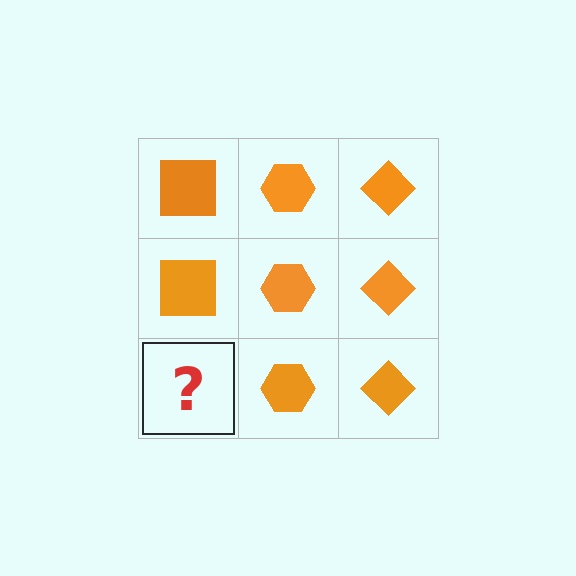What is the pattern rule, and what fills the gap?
The rule is that each column has a consistent shape. The gap should be filled with an orange square.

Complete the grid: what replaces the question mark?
The question mark should be replaced with an orange square.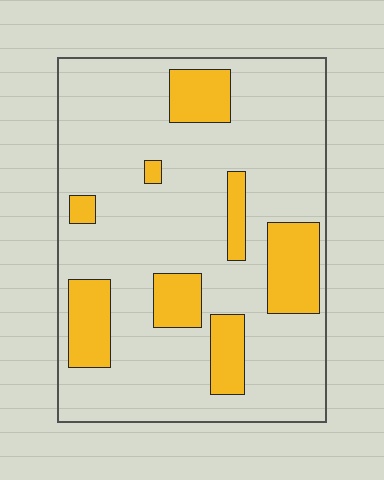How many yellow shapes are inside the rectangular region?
8.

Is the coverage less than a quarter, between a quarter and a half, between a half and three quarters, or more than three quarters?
Less than a quarter.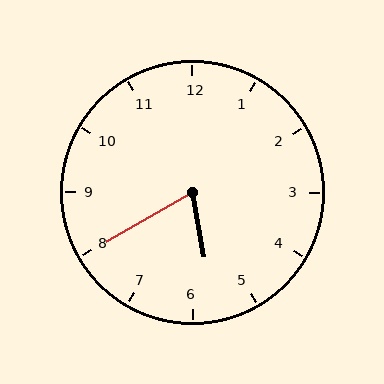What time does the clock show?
5:40.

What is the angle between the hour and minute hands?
Approximately 70 degrees.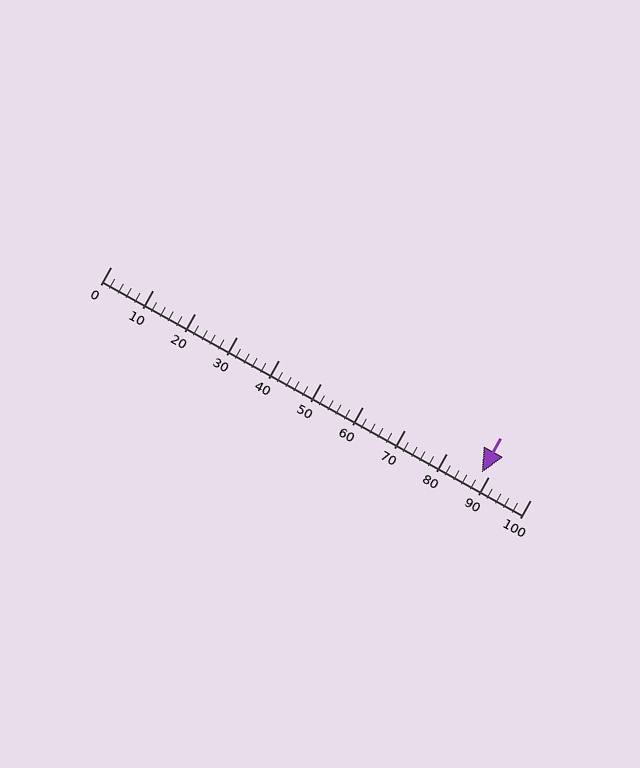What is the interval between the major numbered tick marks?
The major tick marks are spaced 10 units apart.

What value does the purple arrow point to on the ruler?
The purple arrow points to approximately 88.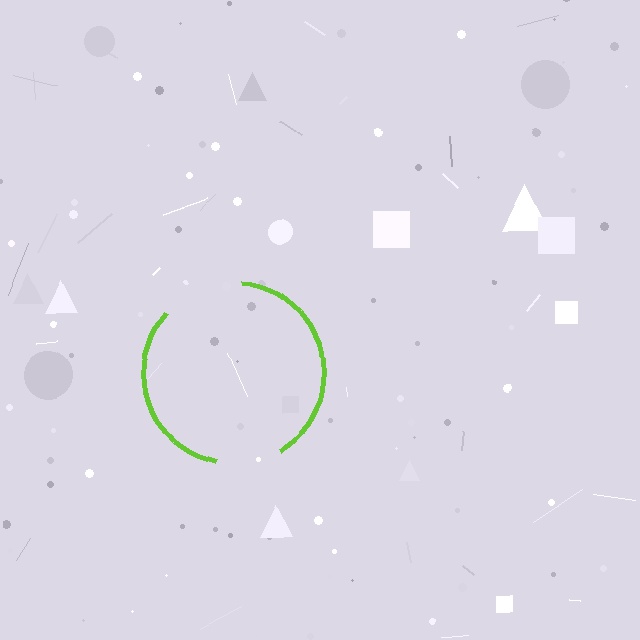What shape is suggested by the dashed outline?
The dashed outline suggests a circle.